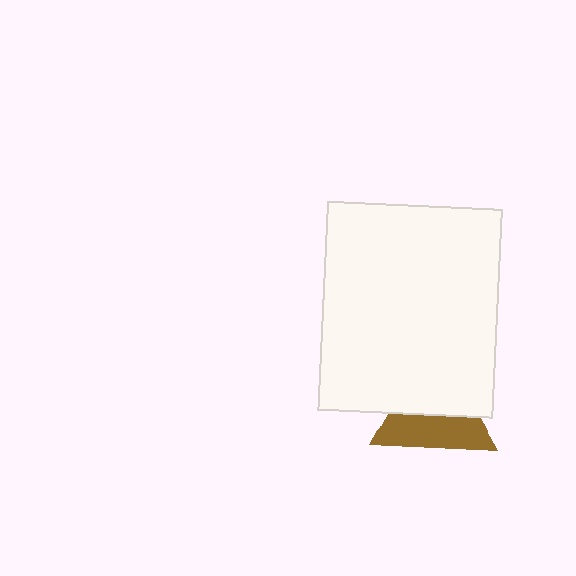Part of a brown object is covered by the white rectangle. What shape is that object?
It is a triangle.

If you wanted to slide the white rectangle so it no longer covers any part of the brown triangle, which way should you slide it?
Slide it up — that is the most direct way to separate the two shapes.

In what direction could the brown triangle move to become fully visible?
The brown triangle could move down. That would shift it out from behind the white rectangle entirely.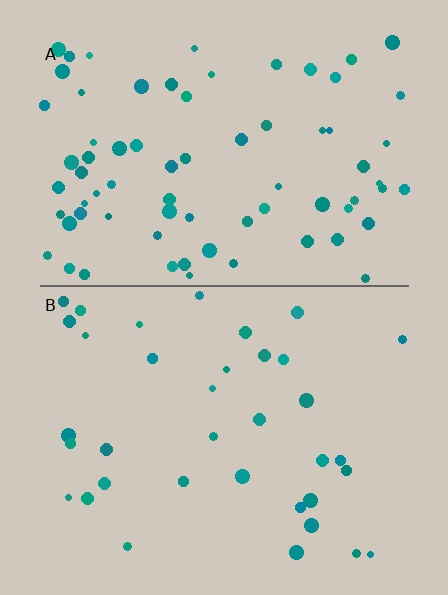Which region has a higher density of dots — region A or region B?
A (the top).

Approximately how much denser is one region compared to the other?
Approximately 2.0× — region A over region B.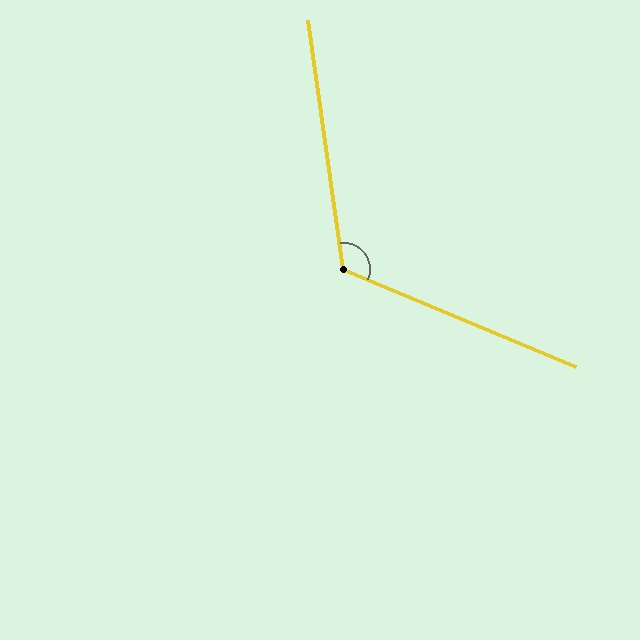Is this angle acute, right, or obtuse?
It is obtuse.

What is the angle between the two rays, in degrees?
Approximately 121 degrees.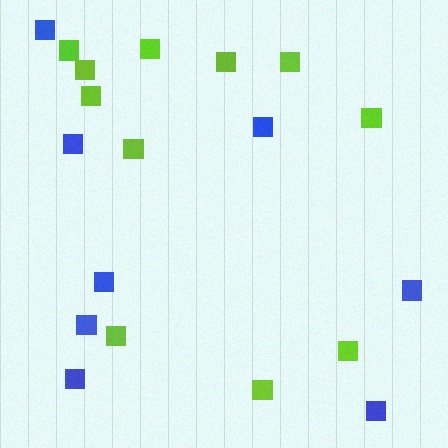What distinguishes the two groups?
There are 2 groups: one group of blue squares (8) and one group of lime squares (11).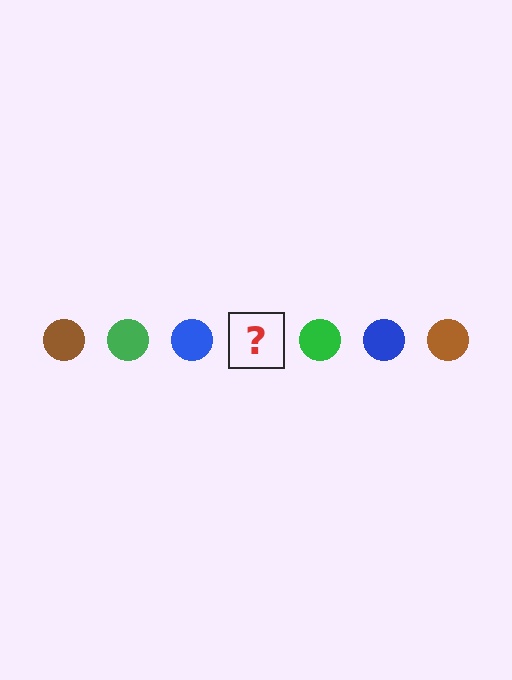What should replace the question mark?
The question mark should be replaced with a brown circle.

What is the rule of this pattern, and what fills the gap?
The rule is that the pattern cycles through brown, green, blue circles. The gap should be filled with a brown circle.